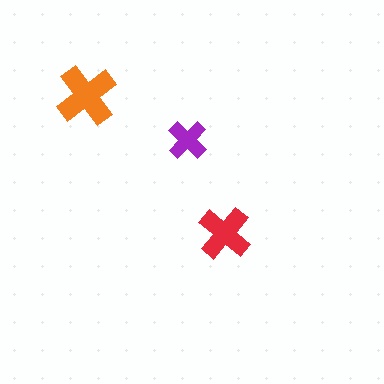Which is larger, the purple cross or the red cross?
The red one.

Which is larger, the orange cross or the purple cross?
The orange one.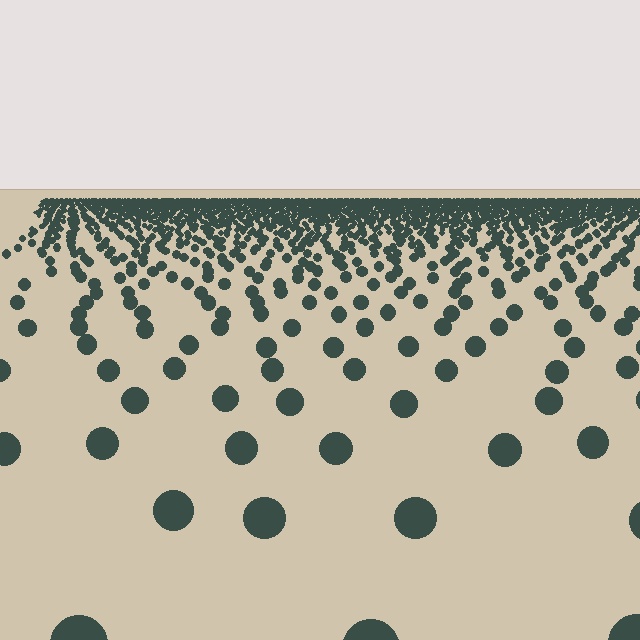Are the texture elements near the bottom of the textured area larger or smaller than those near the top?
Larger. Near the bottom, elements are closer to the viewer and appear at a bigger on-screen size.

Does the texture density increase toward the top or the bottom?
Density increases toward the top.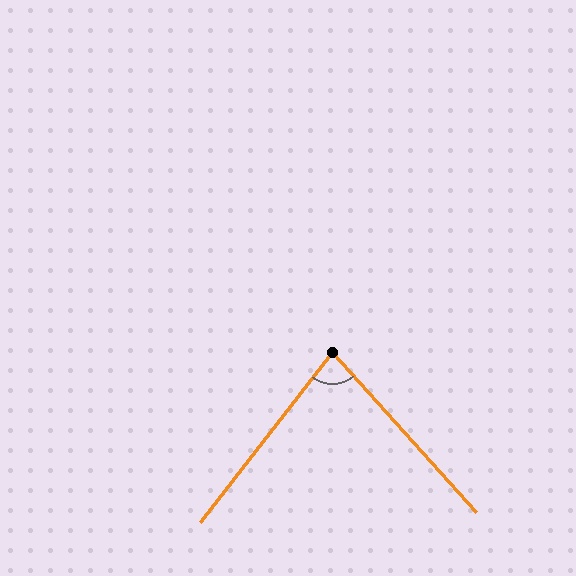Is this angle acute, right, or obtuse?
It is acute.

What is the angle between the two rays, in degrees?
Approximately 80 degrees.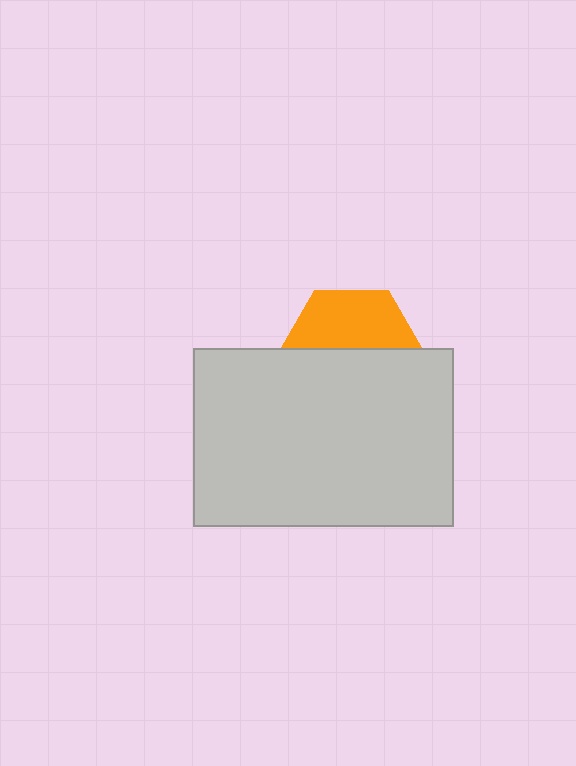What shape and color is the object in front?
The object in front is a light gray rectangle.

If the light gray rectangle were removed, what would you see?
You would see the complete orange hexagon.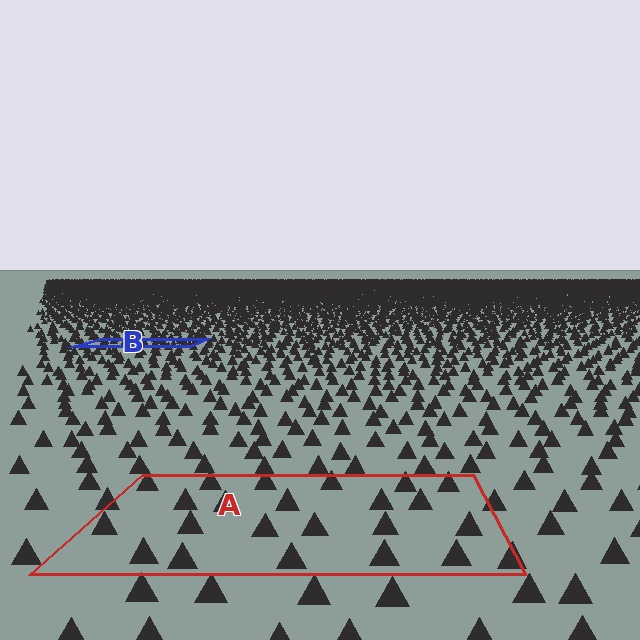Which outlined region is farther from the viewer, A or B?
Region B is farther from the viewer — the texture elements inside it appear smaller and more densely packed.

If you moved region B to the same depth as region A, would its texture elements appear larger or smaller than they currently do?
They would appear larger. At a closer depth, the same texture elements are projected at a bigger on-screen size.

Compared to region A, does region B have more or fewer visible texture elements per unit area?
Region B has more texture elements per unit area — they are packed more densely because it is farther away.